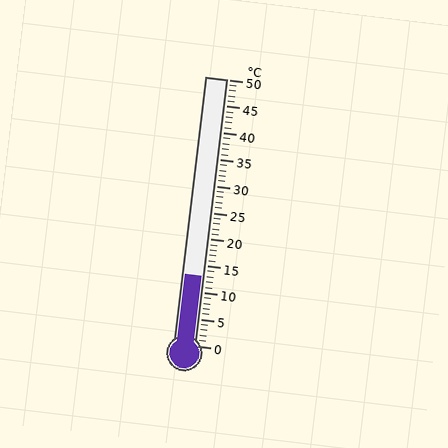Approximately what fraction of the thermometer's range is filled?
The thermometer is filled to approximately 25% of its range.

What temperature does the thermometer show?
The thermometer shows approximately 13°C.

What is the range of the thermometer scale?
The thermometer scale ranges from 0°C to 50°C.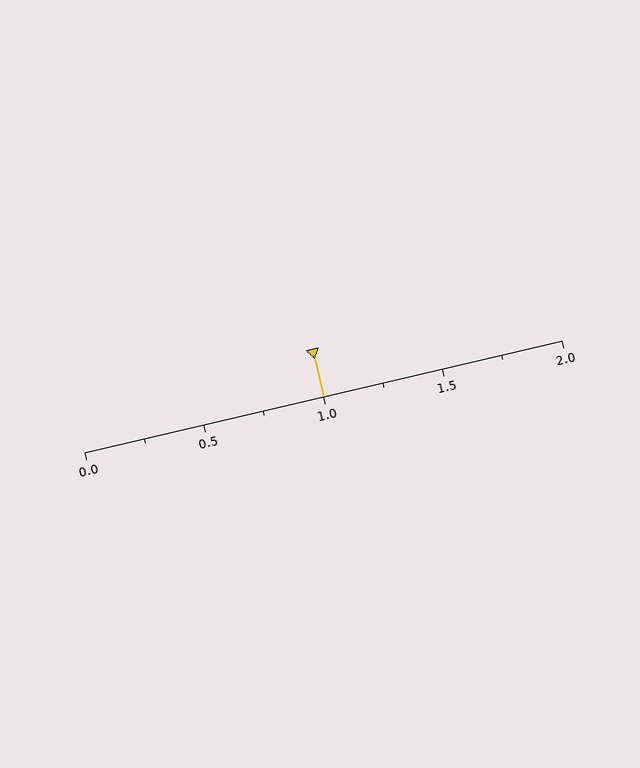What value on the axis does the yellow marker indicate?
The marker indicates approximately 1.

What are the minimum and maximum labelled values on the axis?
The axis runs from 0.0 to 2.0.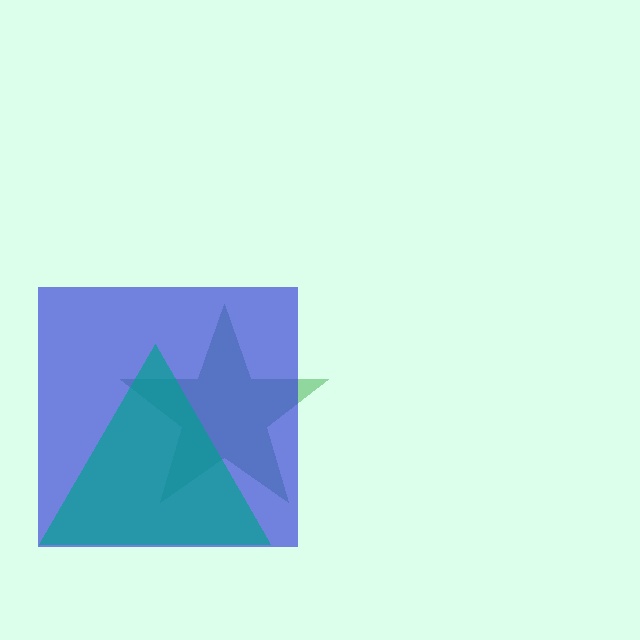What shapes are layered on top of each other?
The layered shapes are: a green star, a blue square, a teal triangle.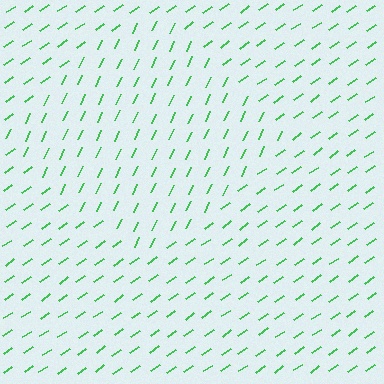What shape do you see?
I see a diamond.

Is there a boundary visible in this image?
Yes, there is a texture boundary formed by a change in line orientation.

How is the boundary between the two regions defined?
The boundary is defined purely by a change in line orientation (approximately 30 degrees difference). All lines are the same color and thickness.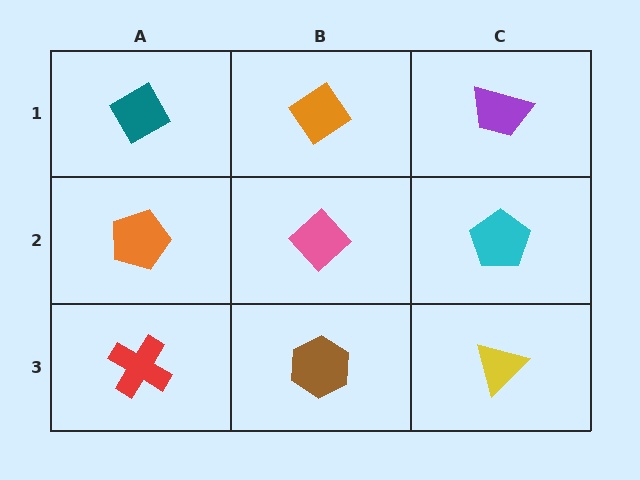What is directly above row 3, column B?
A pink diamond.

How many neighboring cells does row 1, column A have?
2.